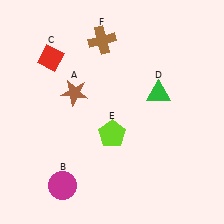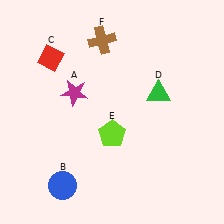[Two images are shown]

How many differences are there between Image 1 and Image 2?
There are 2 differences between the two images.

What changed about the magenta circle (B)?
In Image 1, B is magenta. In Image 2, it changed to blue.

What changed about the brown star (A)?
In Image 1, A is brown. In Image 2, it changed to magenta.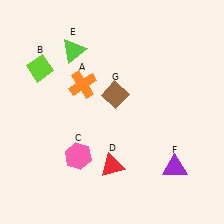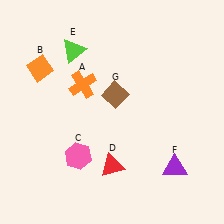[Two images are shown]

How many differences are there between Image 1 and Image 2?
There is 1 difference between the two images.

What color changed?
The diamond (B) changed from lime in Image 1 to orange in Image 2.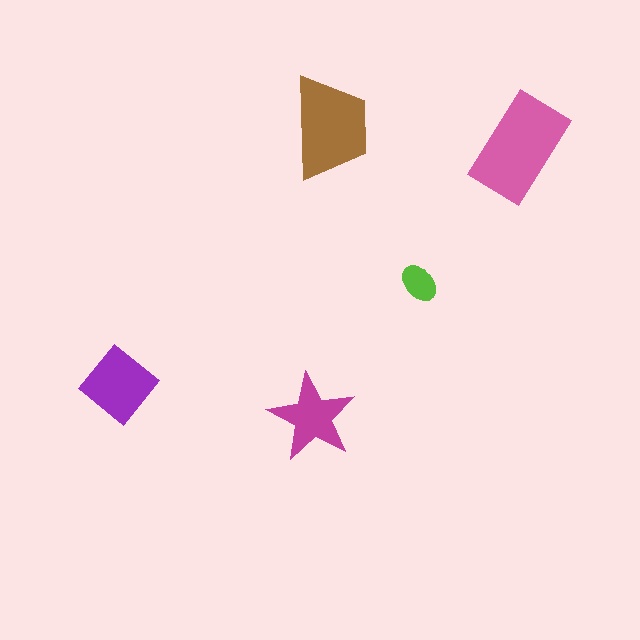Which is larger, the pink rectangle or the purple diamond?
The pink rectangle.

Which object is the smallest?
The lime ellipse.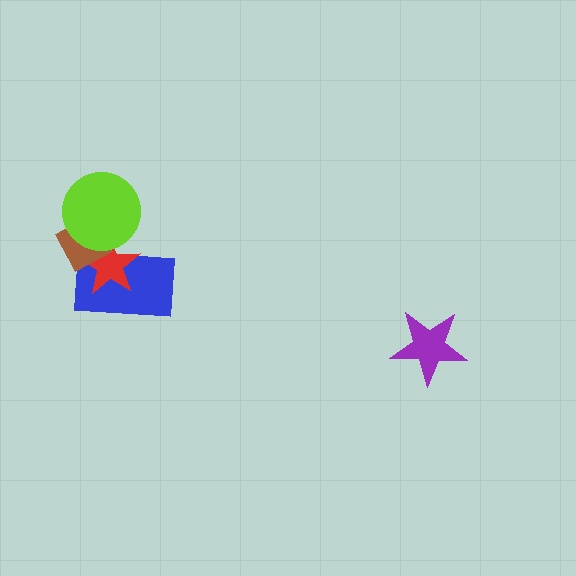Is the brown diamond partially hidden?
Yes, it is partially covered by another shape.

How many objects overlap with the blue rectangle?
3 objects overlap with the blue rectangle.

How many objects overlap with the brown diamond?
3 objects overlap with the brown diamond.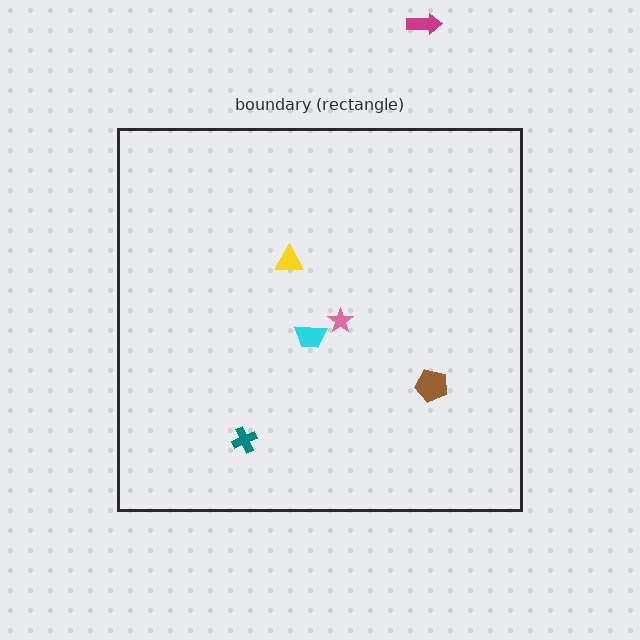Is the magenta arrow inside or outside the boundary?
Outside.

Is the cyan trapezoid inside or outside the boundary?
Inside.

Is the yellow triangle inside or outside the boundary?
Inside.